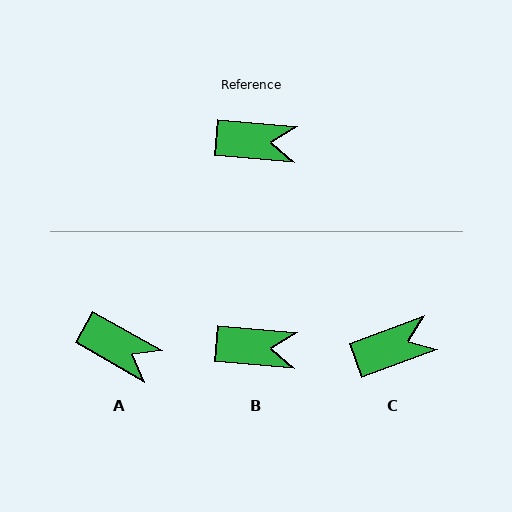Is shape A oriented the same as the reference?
No, it is off by about 25 degrees.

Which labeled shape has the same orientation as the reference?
B.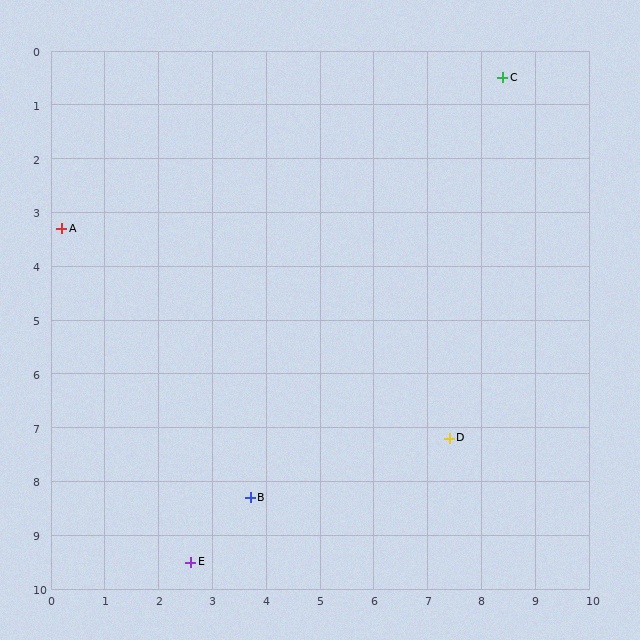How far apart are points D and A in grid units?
Points D and A are about 8.2 grid units apart.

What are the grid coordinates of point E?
Point E is at approximately (2.6, 9.5).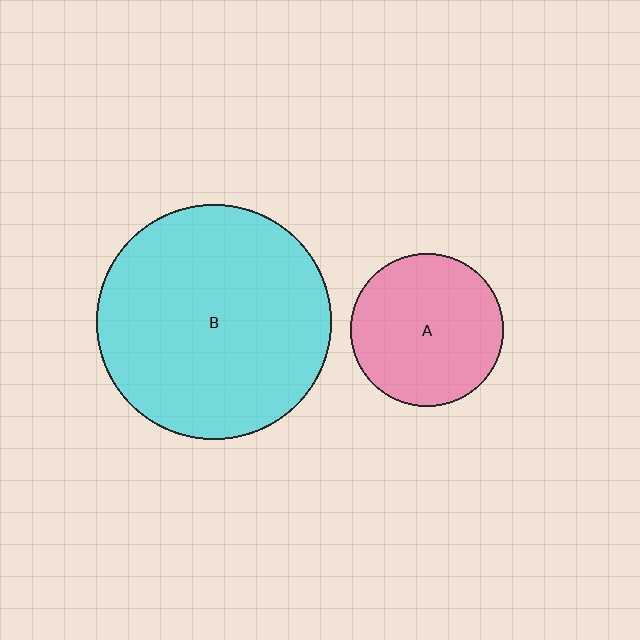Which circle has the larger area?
Circle B (cyan).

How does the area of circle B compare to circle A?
Approximately 2.4 times.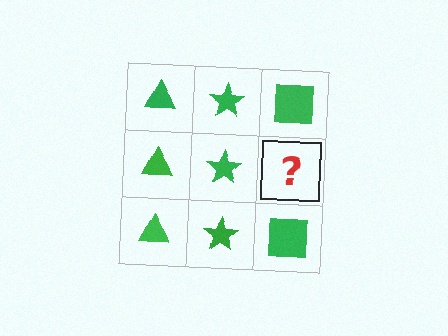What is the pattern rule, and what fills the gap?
The rule is that each column has a consistent shape. The gap should be filled with a green square.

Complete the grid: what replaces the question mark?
The question mark should be replaced with a green square.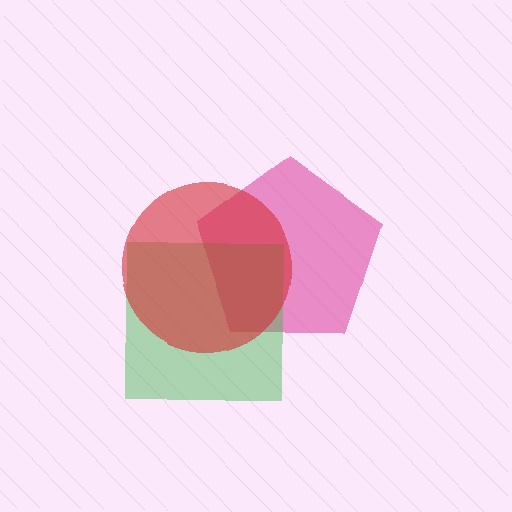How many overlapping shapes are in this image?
There are 3 overlapping shapes in the image.